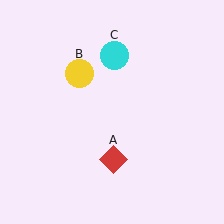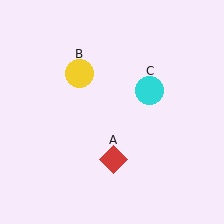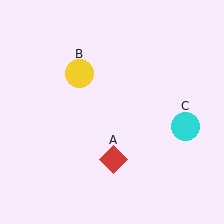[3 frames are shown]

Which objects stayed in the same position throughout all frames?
Red diamond (object A) and yellow circle (object B) remained stationary.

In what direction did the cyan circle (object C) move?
The cyan circle (object C) moved down and to the right.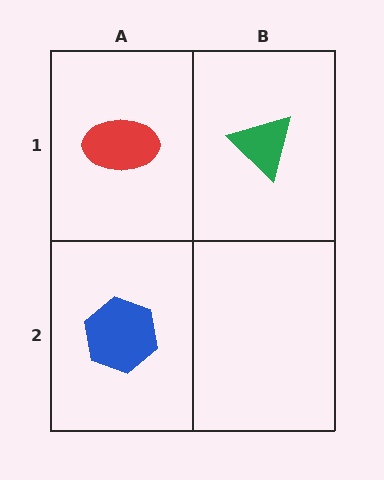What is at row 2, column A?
A blue hexagon.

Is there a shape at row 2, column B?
No, that cell is empty.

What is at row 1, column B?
A green triangle.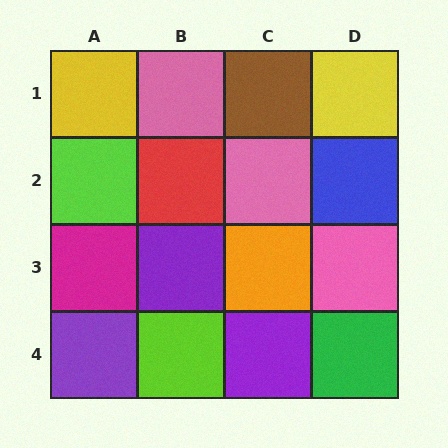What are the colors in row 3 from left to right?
Magenta, purple, orange, pink.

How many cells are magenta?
1 cell is magenta.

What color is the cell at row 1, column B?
Pink.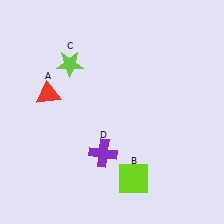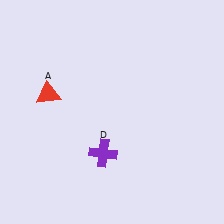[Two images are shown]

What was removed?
The lime star (C), the lime square (B) were removed in Image 2.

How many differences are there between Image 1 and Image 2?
There are 2 differences between the two images.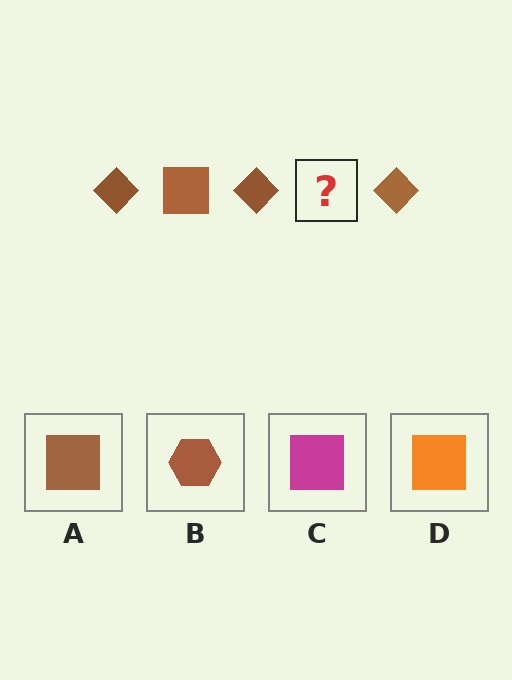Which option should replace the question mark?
Option A.